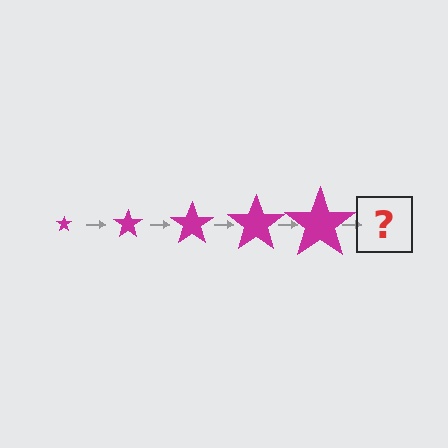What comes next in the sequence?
The next element should be a magenta star, larger than the previous one.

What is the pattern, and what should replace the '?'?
The pattern is that the star gets progressively larger each step. The '?' should be a magenta star, larger than the previous one.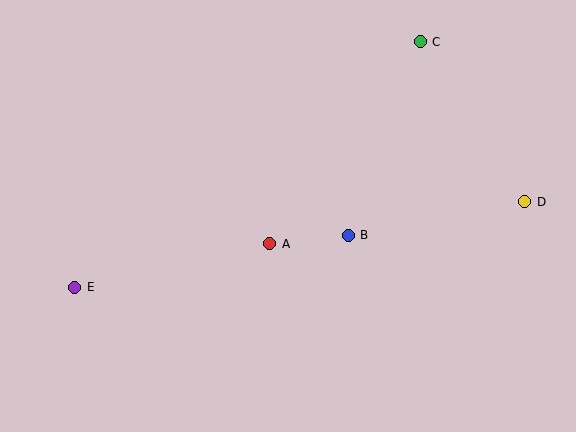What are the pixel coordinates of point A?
Point A is at (270, 244).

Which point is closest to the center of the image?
Point A at (270, 244) is closest to the center.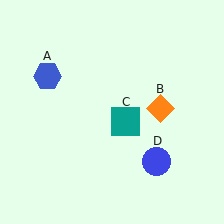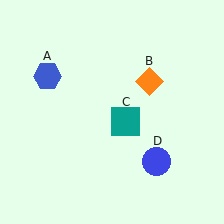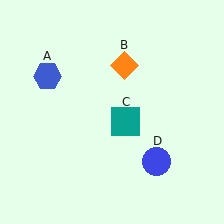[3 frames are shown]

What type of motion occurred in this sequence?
The orange diamond (object B) rotated counterclockwise around the center of the scene.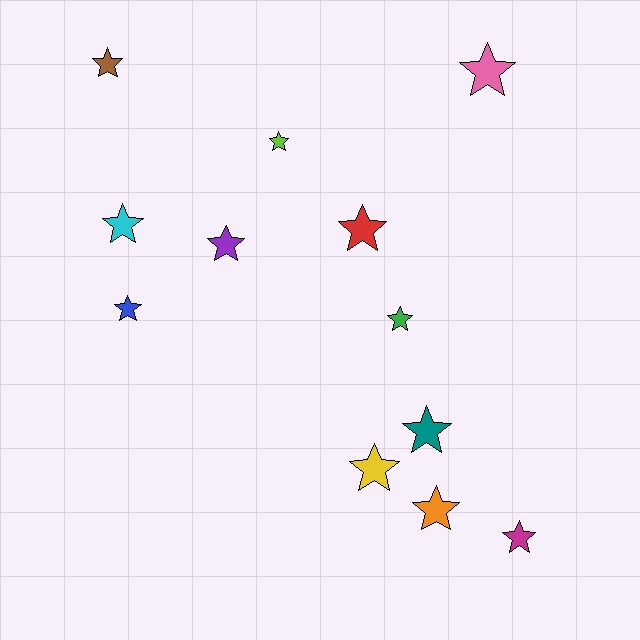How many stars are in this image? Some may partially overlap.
There are 12 stars.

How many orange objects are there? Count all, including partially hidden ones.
There is 1 orange object.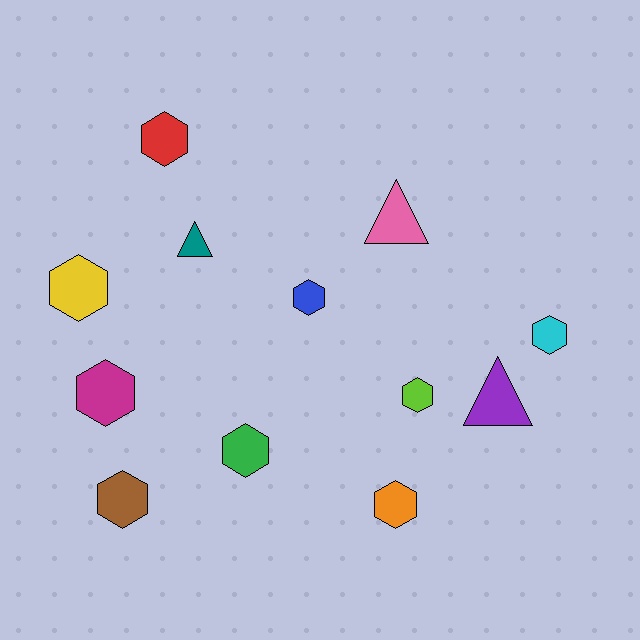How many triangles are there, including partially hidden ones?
There are 3 triangles.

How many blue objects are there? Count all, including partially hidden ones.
There is 1 blue object.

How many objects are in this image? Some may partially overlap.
There are 12 objects.